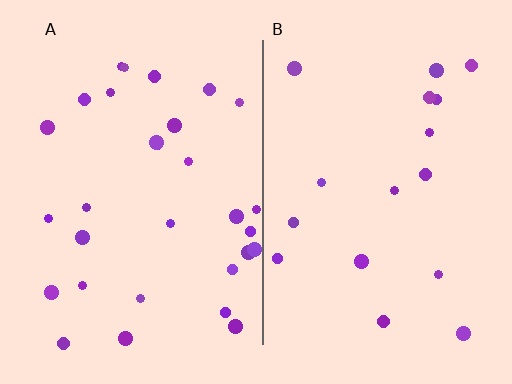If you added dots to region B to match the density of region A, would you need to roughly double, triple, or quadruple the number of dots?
Approximately double.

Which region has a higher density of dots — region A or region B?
A (the left).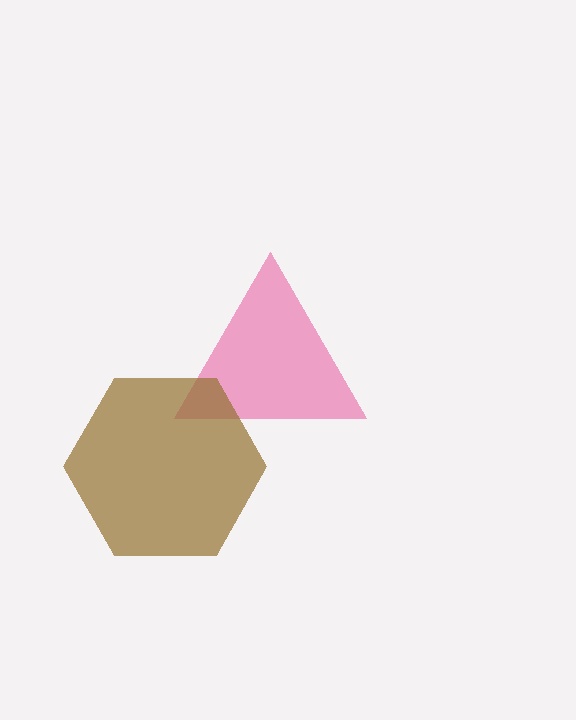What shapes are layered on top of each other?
The layered shapes are: a pink triangle, a brown hexagon.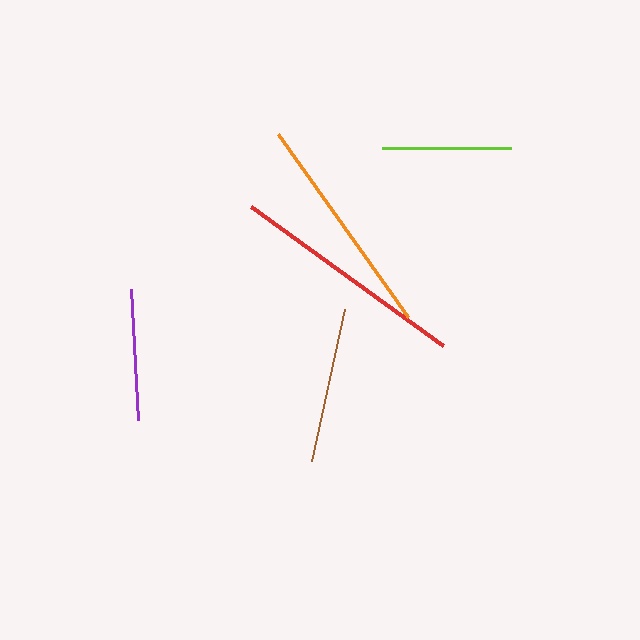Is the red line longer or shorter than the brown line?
The red line is longer than the brown line.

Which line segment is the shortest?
The lime line is the shortest at approximately 129 pixels.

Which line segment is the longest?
The red line is the longest at approximately 237 pixels.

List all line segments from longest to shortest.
From longest to shortest: red, orange, brown, purple, lime.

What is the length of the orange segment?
The orange segment is approximately 224 pixels long.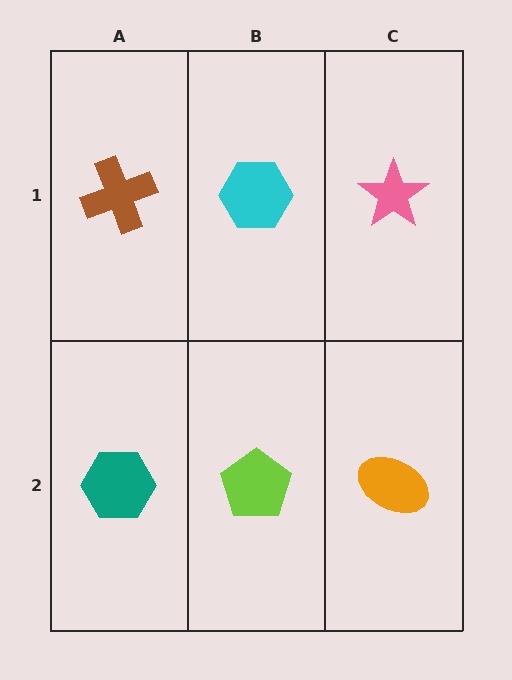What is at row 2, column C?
An orange ellipse.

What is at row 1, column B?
A cyan hexagon.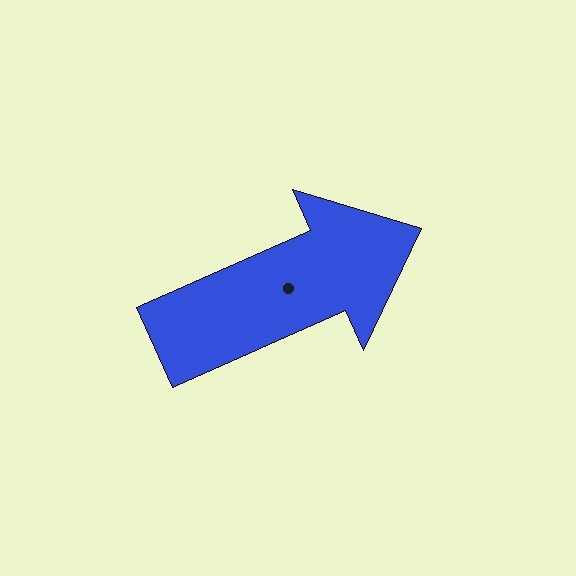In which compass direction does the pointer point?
Northeast.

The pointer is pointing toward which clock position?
Roughly 2 o'clock.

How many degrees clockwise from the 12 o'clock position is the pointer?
Approximately 66 degrees.